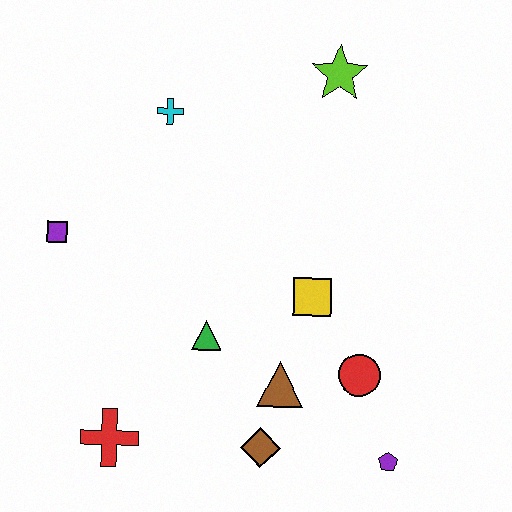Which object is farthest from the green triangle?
The lime star is farthest from the green triangle.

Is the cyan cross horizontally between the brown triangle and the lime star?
No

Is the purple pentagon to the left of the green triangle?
No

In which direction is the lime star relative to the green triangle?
The lime star is above the green triangle.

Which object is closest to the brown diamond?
The brown triangle is closest to the brown diamond.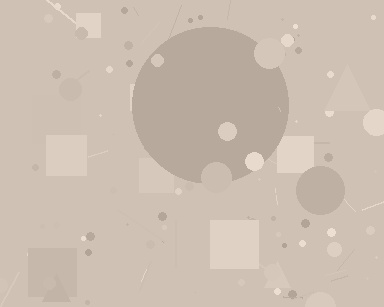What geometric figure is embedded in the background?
A circle is embedded in the background.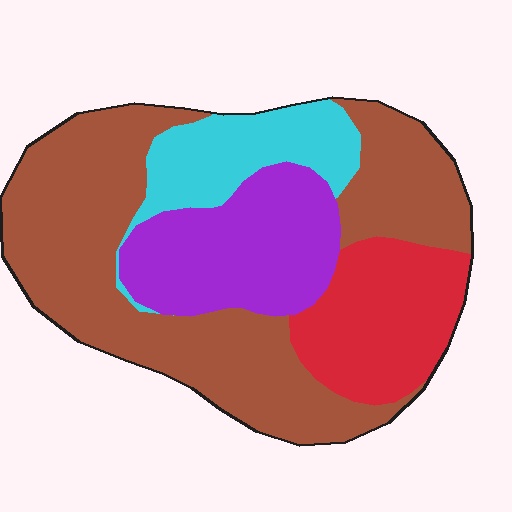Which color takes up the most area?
Brown, at roughly 50%.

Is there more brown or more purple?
Brown.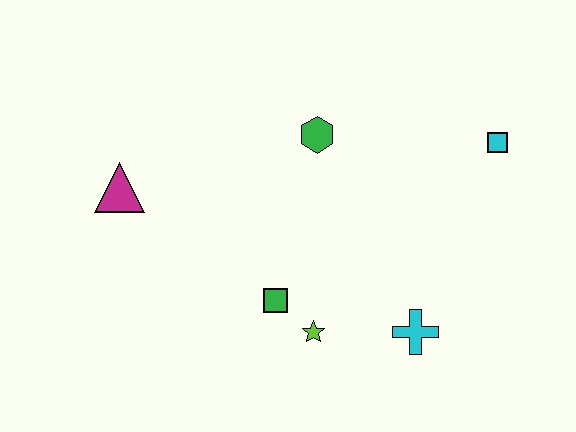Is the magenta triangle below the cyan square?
Yes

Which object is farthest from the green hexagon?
The cyan cross is farthest from the green hexagon.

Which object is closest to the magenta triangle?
The green square is closest to the magenta triangle.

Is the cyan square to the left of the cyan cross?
No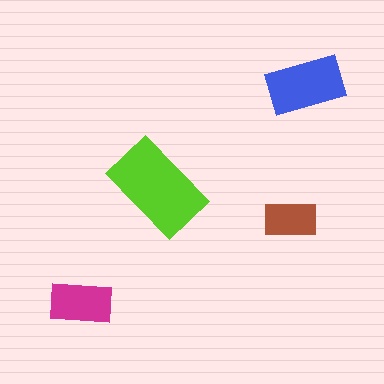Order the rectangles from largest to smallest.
the lime one, the blue one, the magenta one, the brown one.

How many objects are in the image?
There are 4 objects in the image.